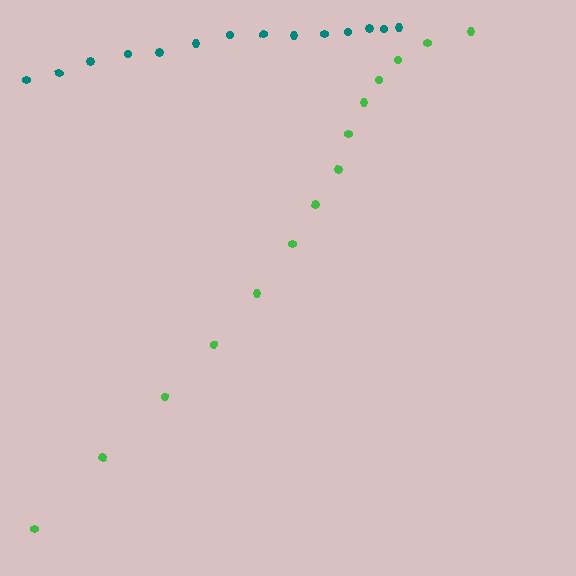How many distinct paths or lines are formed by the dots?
There are 2 distinct paths.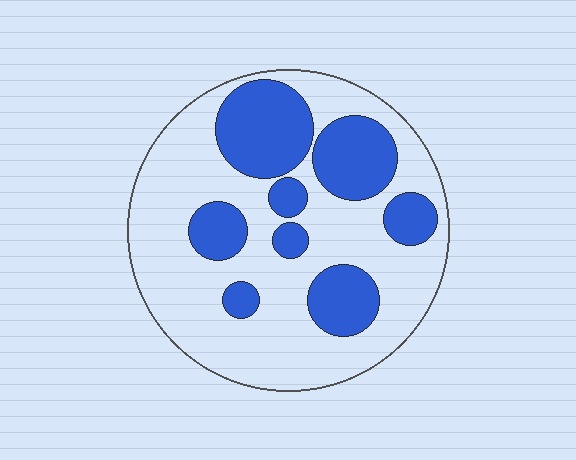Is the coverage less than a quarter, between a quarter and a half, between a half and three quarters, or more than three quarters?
Between a quarter and a half.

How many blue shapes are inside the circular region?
8.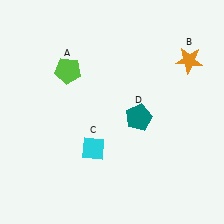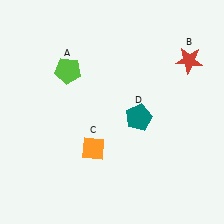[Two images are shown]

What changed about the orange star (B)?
In Image 1, B is orange. In Image 2, it changed to red.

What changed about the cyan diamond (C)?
In Image 1, C is cyan. In Image 2, it changed to orange.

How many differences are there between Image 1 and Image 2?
There are 2 differences between the two images.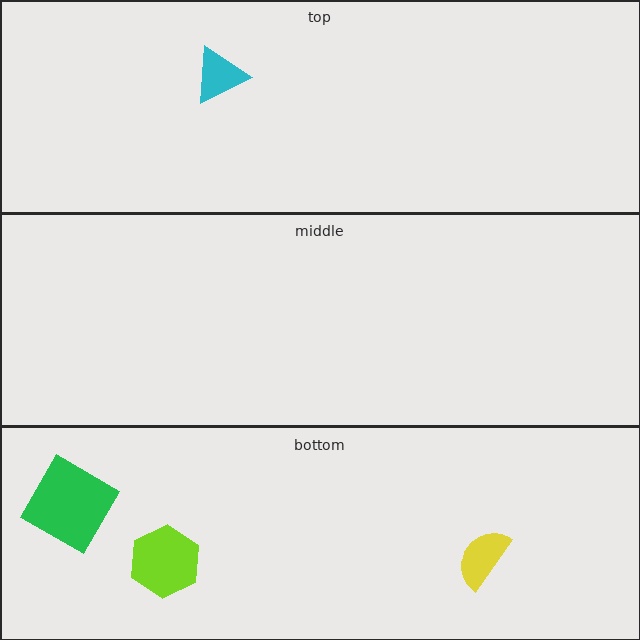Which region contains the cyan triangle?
The top region.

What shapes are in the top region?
The cyan triangle.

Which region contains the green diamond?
The bottom region.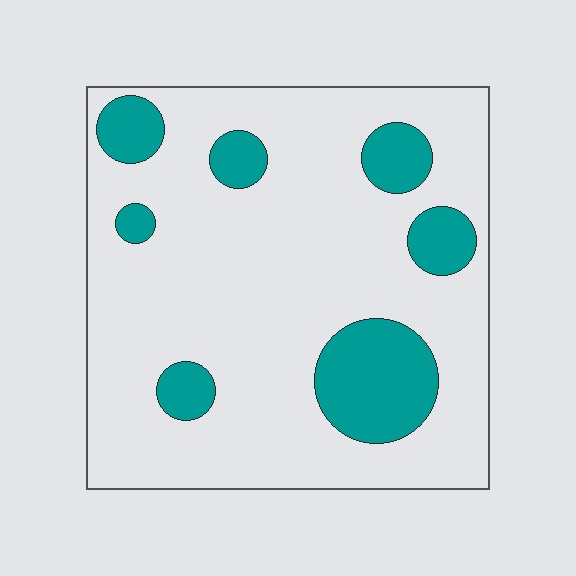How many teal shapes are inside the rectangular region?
7.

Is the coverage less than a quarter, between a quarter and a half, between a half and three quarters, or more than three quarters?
Less than a quarter.